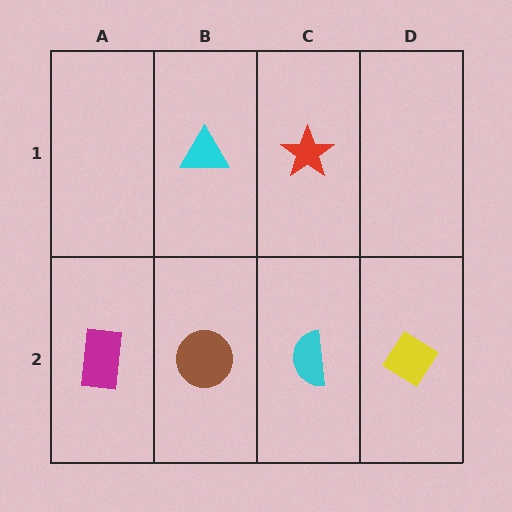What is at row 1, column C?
A red star.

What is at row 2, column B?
A brown circle.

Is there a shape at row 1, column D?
No, that cell is empty.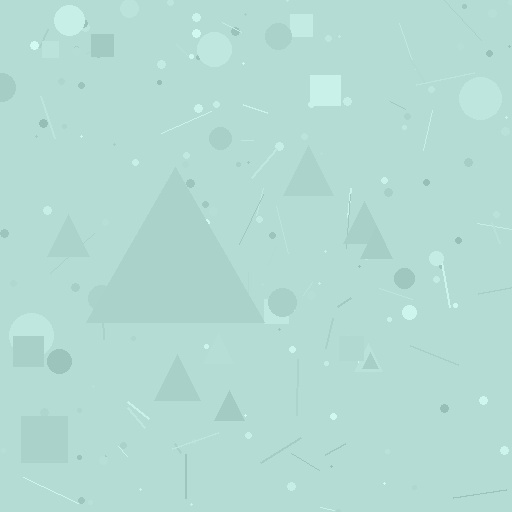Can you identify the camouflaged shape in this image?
The camouflaged shape is a triangle.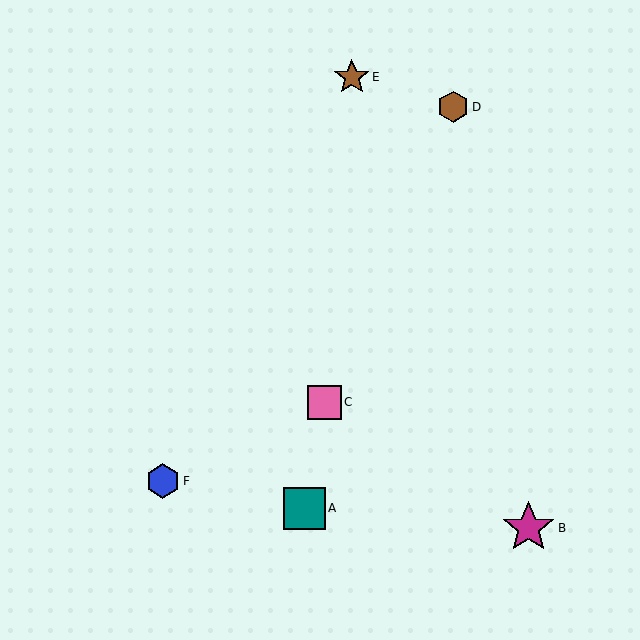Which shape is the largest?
The magenta star (labeled B) is the largest.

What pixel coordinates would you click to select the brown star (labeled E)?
Click at (352, 77) to select the brown star E.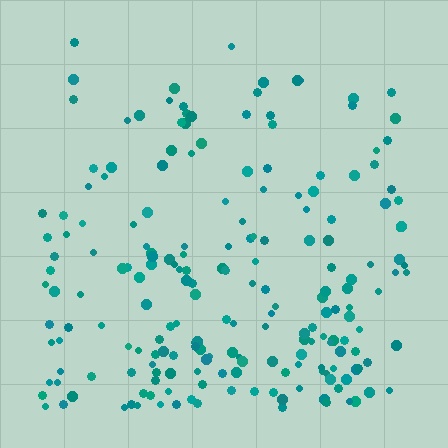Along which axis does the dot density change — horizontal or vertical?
Vertical.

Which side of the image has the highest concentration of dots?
The bottom.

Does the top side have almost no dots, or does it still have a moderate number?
Still a moderate number, just noticeably fewer than the bottom.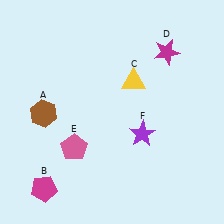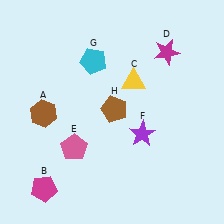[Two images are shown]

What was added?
A cyan pentagon (G), a brown pentagon (H) were added in Image 2.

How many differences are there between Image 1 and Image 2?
There are 2 differences between the two images.